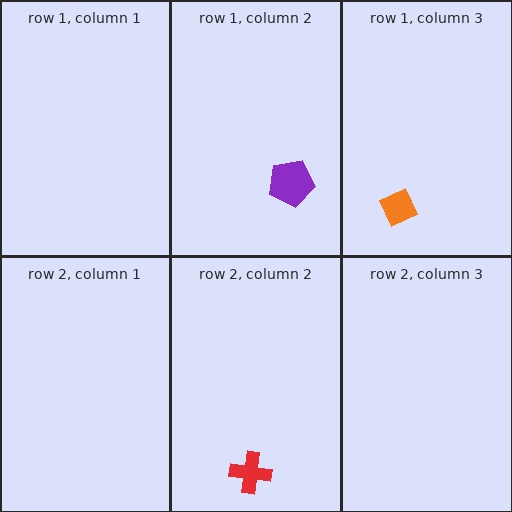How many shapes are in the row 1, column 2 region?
1.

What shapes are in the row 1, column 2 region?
The purple pentagon.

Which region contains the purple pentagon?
The row 1, column 2 region.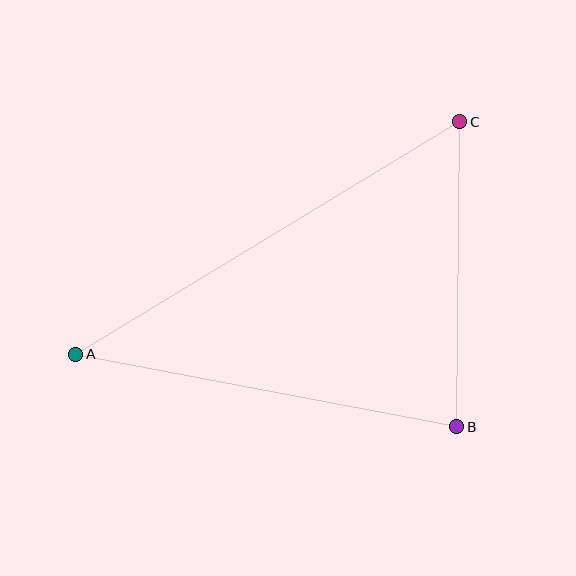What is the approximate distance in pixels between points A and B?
The distance between A and B is approximately 388 pixels.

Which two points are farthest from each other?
Points A and C are farthest from each other.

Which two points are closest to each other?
Points B and C are closest to each other.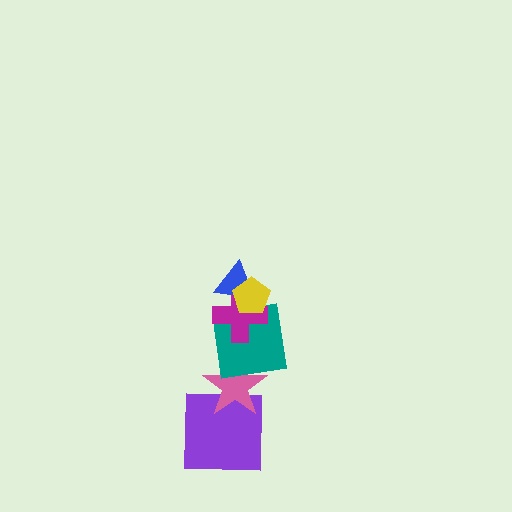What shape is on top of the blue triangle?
The yellow pentagon is on top of the blue triangle.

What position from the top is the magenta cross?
The magenta cross is 3rd from the top.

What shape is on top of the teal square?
The magenta cross is on top of the teal square.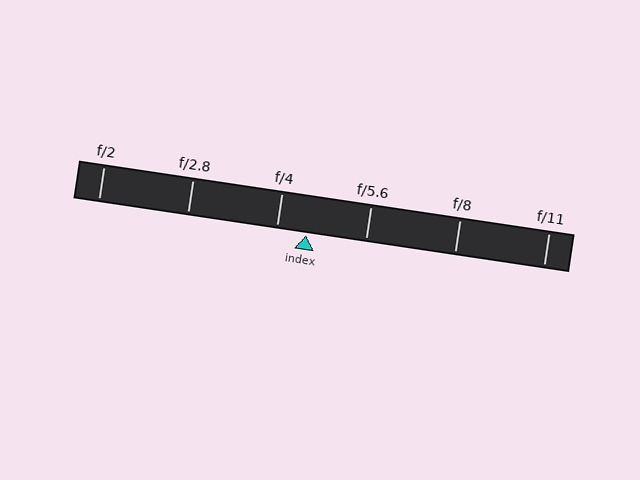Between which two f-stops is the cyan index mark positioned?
The index mark is between f/4 and f/5.6.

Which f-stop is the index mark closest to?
The index mark is closest to f/4.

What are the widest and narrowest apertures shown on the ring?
The widest aperture shown is f/2 and the narrowest is f/11.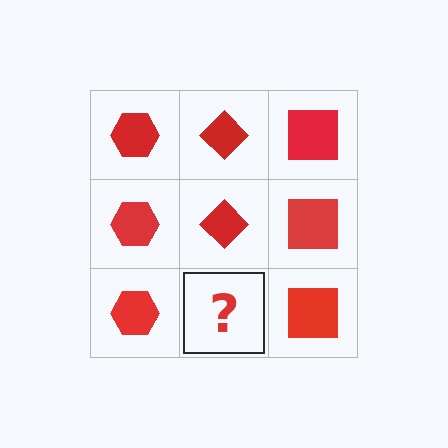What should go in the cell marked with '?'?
The missing cell should contain a red diamond.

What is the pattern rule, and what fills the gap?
The rule is that each column has a consistent shape. The gap should be filled with a red diamond.